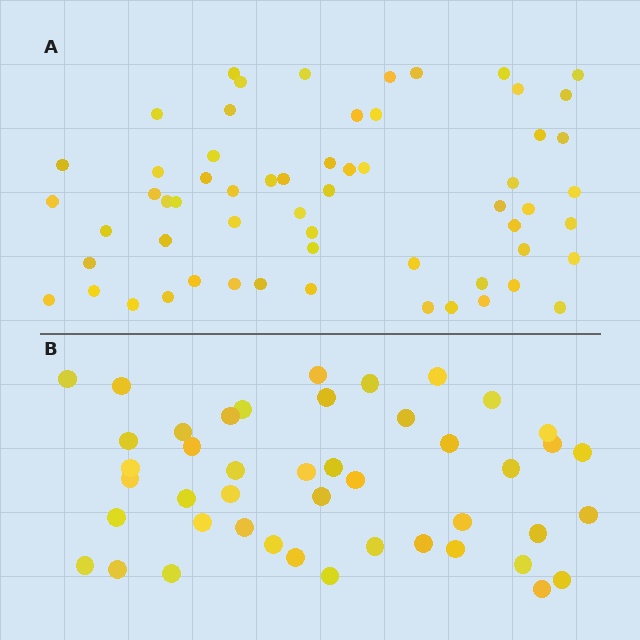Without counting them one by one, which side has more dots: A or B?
Region A (the top region) has more dots.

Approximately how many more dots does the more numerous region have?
Region A has approximately 15 more dots than region B.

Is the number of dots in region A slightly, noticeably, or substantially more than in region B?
Region A has noticeably more, but not dramatically so. The ratio is roughly 1.3 to 1.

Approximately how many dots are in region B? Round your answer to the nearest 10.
About 40 dots. (The exact count is 45, which rounds to 40.)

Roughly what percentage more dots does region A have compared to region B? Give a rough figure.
About 35% more.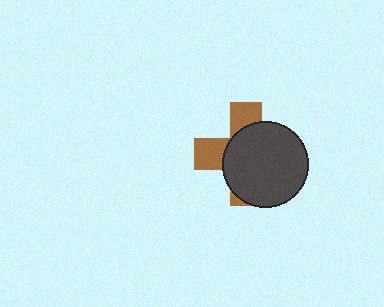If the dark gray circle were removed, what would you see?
You would see the complete brown cross.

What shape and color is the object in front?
The object in front is a dark gray circle.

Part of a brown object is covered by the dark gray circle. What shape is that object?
It is a cross.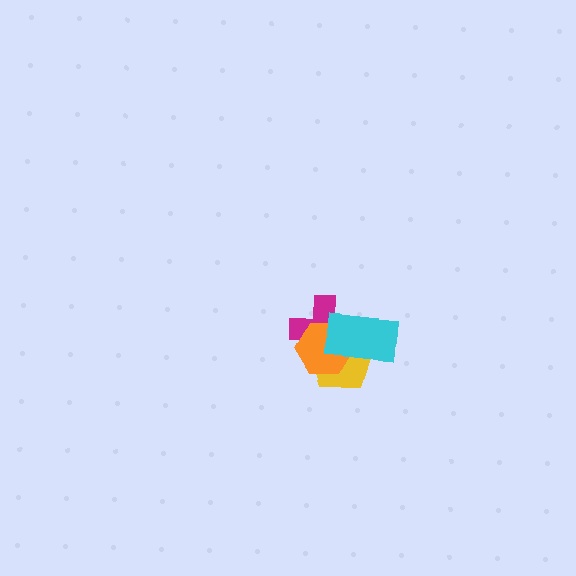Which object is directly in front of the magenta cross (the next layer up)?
The yellow pentagon is directly in front of the magenta cross.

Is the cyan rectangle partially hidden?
No, no other shape covers it.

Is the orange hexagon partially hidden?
Yes, it is partially covered by another shape.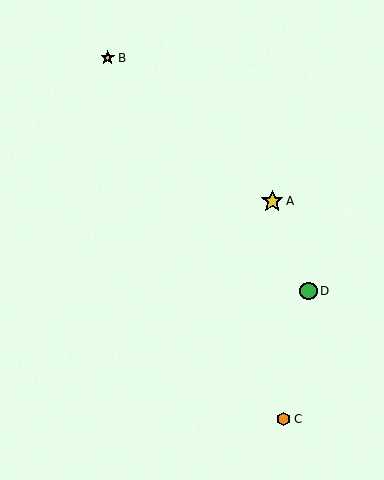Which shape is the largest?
The yellow star (labeled A) is the largest.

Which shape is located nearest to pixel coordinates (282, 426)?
The orange hexagon (labeled C) at (284, 419) is nearest to that location.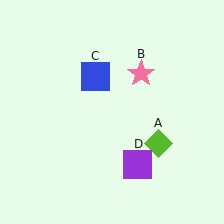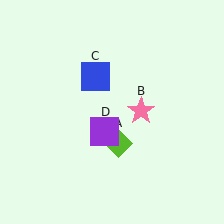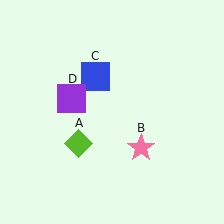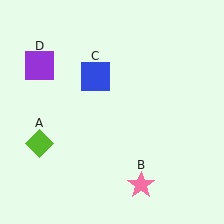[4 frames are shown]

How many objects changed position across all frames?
3 objects changed position: lime diamond (object A), pink star (object B), purple square (object D).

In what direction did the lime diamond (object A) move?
The lime diamond (object A) moved left.